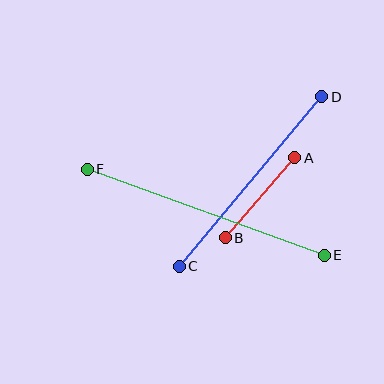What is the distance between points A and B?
The distance is approximately 106 pixels.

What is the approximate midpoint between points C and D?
The midpoint is at approximately (250, 182) pixels.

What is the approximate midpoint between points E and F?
The midpoint is at approximately (206, 212) pixels.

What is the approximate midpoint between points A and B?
The midpoint is at approximately (260, 198) pixels.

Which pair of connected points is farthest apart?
Points E and F are farthest apart.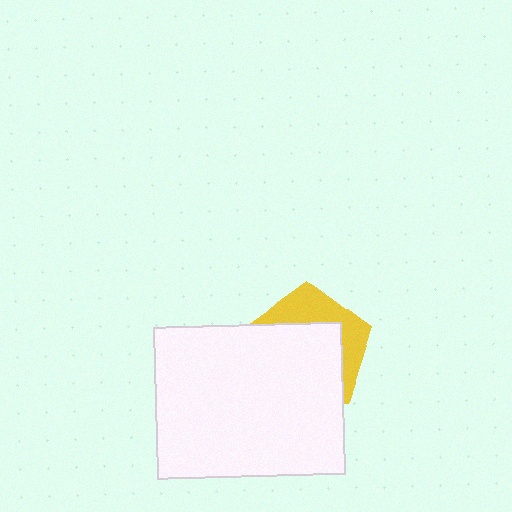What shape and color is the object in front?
The object in front is a white rectangle.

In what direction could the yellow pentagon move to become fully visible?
The yellow pentagon could move up. That would shift it out from behind the white rectangle entirely.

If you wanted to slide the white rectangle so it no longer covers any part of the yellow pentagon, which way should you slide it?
Slide it down — that is the most direct way to separate the two shapes.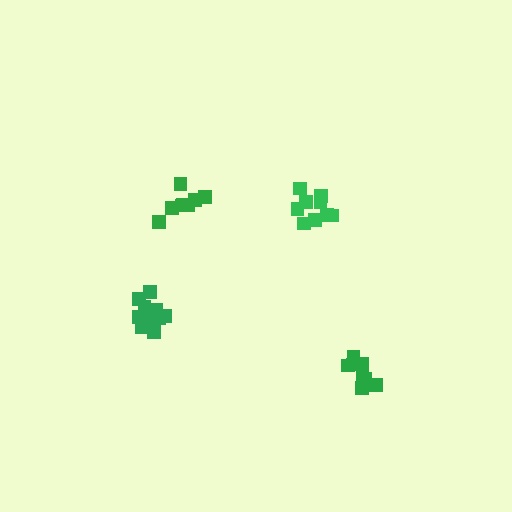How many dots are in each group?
Group 1: 9 dots, Group 2: 8 dots, Group 3: 9 dots, Group 4: 11 dots (37 total).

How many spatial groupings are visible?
There are 4 spatial groupings.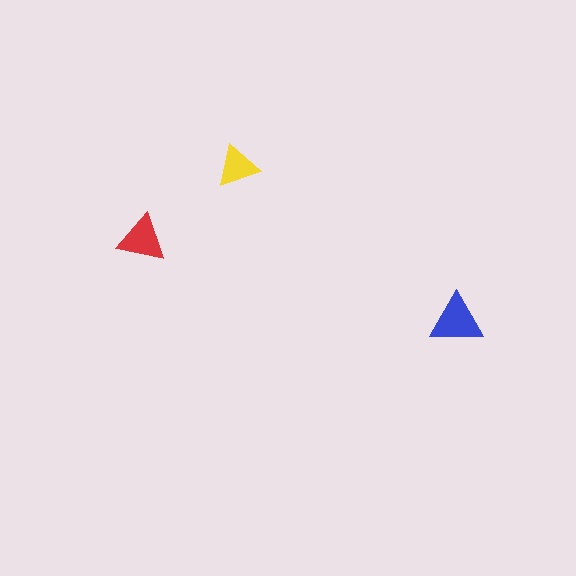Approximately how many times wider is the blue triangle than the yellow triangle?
About 1.5 times wider.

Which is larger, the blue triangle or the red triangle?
The blue one.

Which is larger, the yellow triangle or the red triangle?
The red one.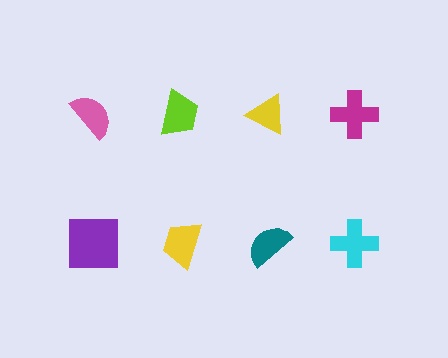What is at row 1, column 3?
A yellow triangle.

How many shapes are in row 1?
4 shapes.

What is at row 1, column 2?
A lime trapezoid.